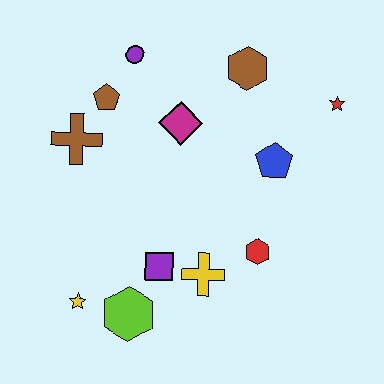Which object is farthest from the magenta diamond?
The yellow star is farthest from the magenta diamond.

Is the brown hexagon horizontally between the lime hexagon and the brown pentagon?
No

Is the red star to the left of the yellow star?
No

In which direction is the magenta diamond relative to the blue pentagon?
The magenta diamond is to the left of the blue pentagon.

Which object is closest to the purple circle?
The brown pentagon is closest to the purple circle.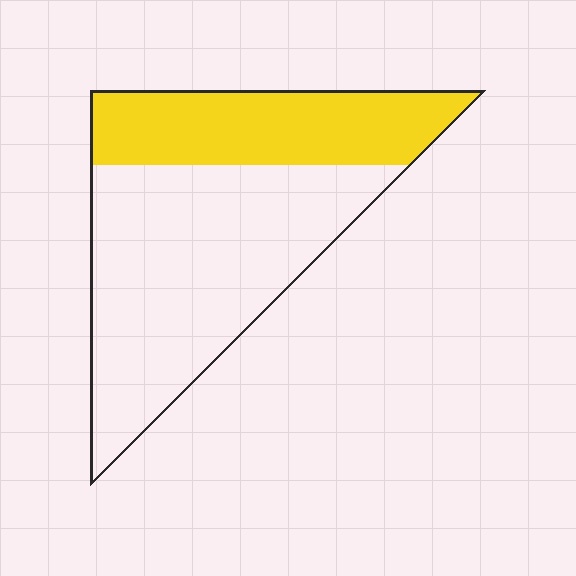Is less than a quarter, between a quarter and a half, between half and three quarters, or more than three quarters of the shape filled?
Between a quarter and a half.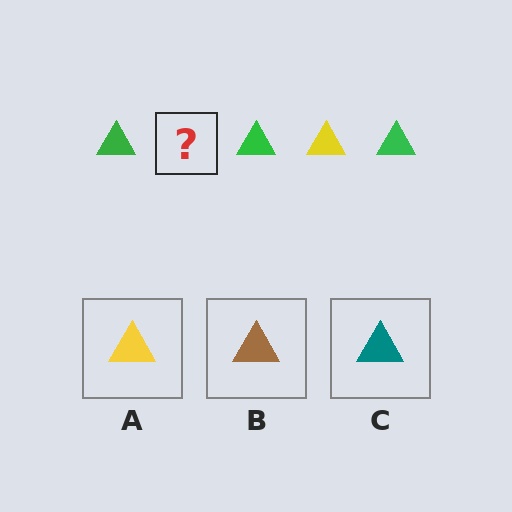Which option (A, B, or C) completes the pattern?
A.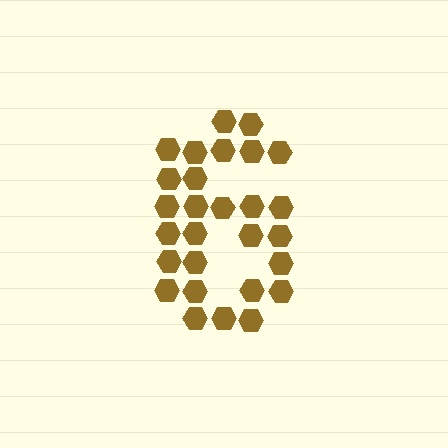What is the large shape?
The large shape is the digit 6.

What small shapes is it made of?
It is made of small hexagons.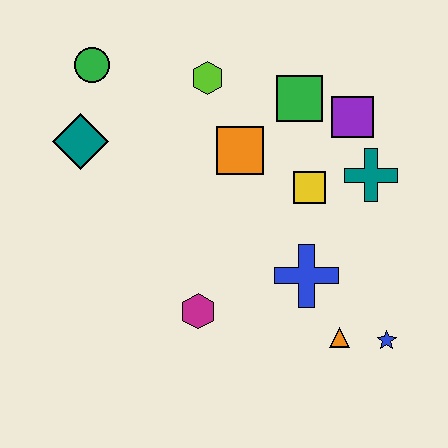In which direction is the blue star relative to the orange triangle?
The blue star is to the right of the orange triangle.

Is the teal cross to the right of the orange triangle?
Yes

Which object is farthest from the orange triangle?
The green circle is farthest from the orange triangle.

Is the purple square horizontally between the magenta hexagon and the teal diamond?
No